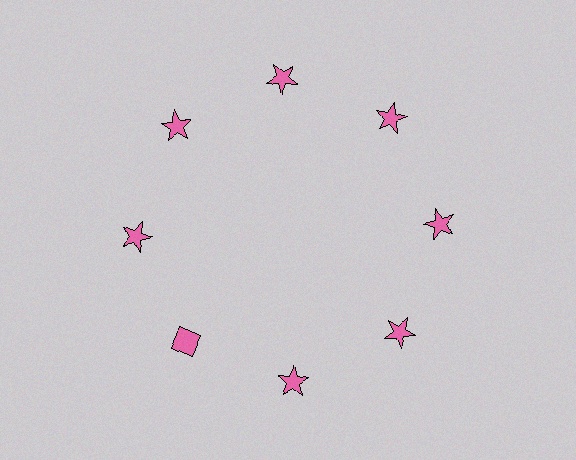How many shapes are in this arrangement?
There are 8 shapes arranged in a ring pattern.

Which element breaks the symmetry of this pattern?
The pink diamond at roughly the 8 o'clock position breaks the symmetry. All other shapes are pink stars.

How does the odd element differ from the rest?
It has a different shape: diamond instead of star.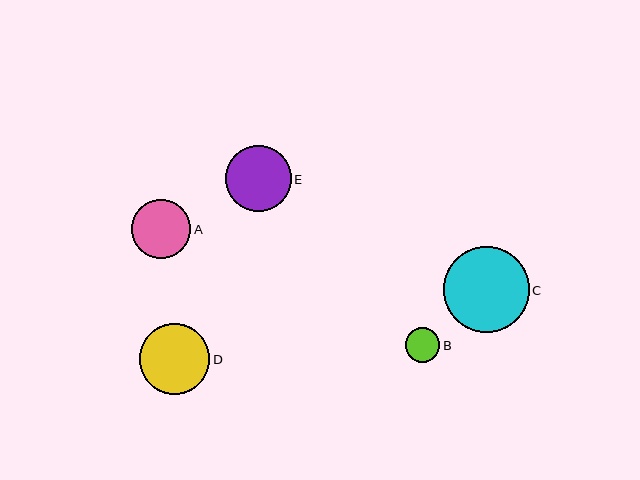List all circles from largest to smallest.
From largest to smallest: C, D, E, A, B.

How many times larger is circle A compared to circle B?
Circle A is approximately 1.7 times the size of circle B.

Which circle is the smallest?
Circle B is the smallest with a size of approximately 34 pixels.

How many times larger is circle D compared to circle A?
Circle D is approximately 1.2 times the size of circle A.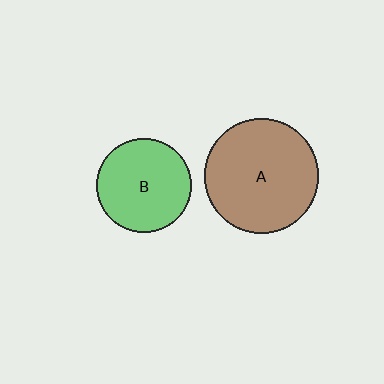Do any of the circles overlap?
No, none of the circles overlap.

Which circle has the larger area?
Circle A (brown).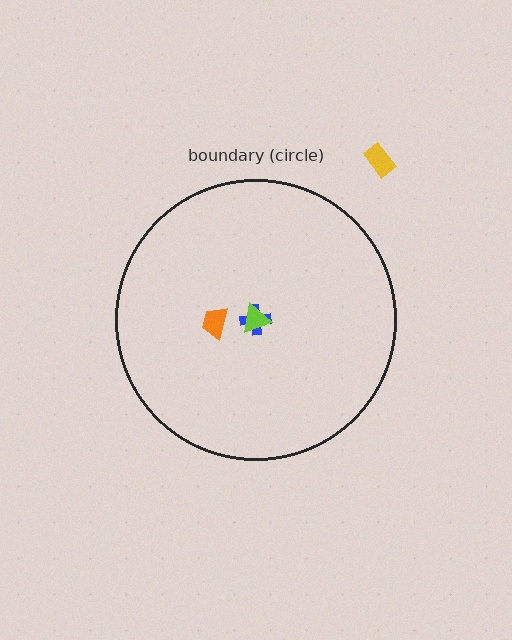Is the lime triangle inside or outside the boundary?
Inside.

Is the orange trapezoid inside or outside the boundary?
Inside.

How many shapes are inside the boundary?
3 inside, 1 outside.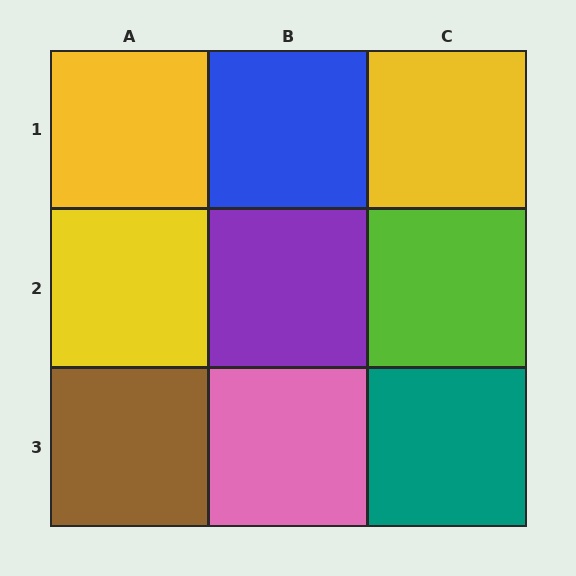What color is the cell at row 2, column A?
Yellow.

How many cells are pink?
1 cell is pink.